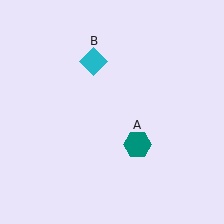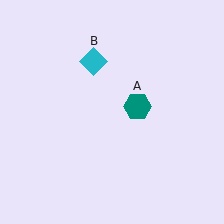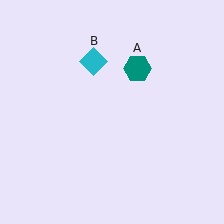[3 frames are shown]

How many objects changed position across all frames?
1 object changed position: teal hexagon (object A).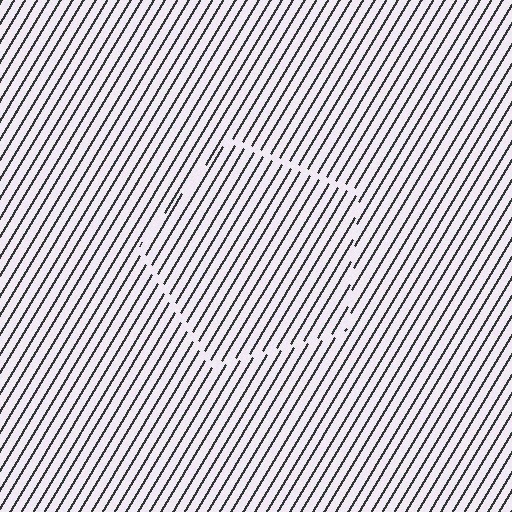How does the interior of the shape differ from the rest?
The interior of the shape contains the same grating, shifted by half a period — the contour is defined by the phase discontinuity where line-ends from the inner and outer gratings abut.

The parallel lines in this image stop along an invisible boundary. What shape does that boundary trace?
An illusory pentagon. The interior of the shape contains the same grating, shifted by half a period — the contour is defined by the phase discontinuity where line-ends from the inner and outer gratings abut.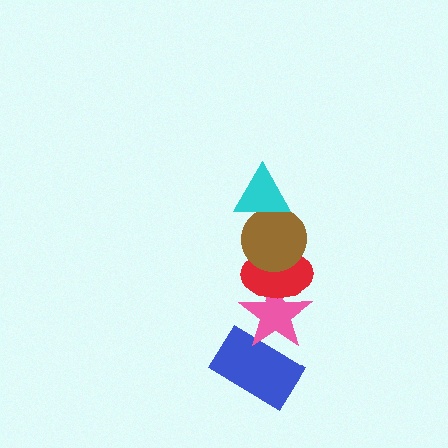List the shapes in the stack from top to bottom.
From top to bottom: the cyan triangle, the brown circle, the red ellipse, the pink star, the blue rectangle.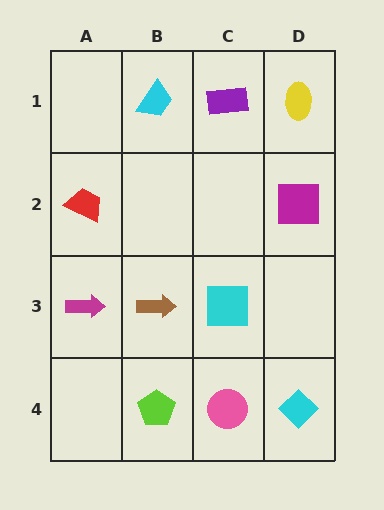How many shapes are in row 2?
2 shapes.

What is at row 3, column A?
A magenta arrow.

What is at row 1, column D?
A yellow ellipse.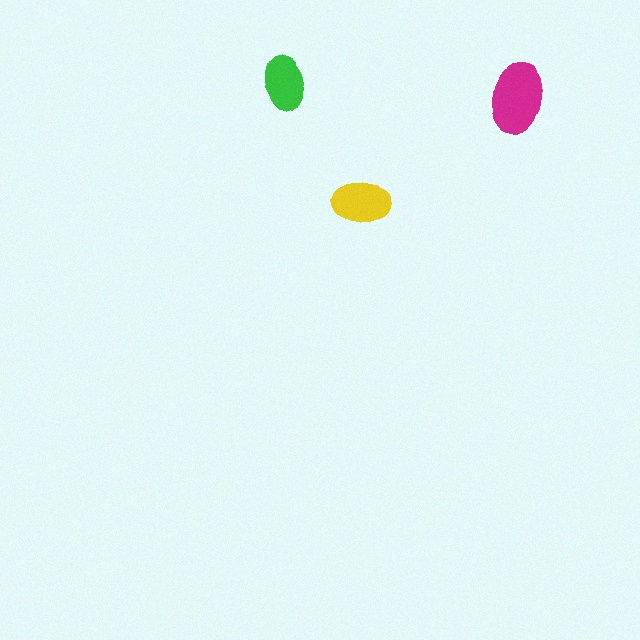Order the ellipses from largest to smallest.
the magenta one, the yellow one, the green one.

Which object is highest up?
The green ellipse is topmost.